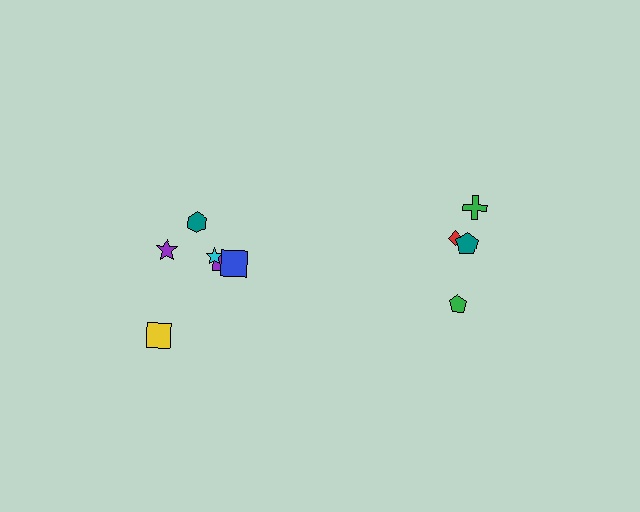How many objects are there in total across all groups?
There are 10 objects.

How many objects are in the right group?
There are 4 objects.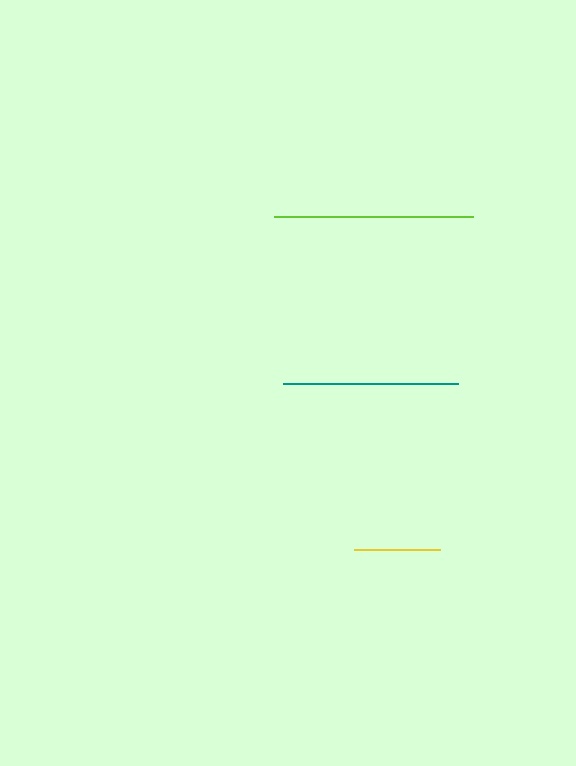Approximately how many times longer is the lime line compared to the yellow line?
The lime line is approximately 2.3 times the length of the yellow line.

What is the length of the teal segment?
The teal segment is approximately 176 pixels long.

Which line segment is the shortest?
The yellow line is the shortest at approximately 86 pixels.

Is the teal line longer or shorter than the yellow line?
The teal line is longer than the yellow line.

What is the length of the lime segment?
The lime segment is approximately 198 pixels long.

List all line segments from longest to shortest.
From longest to shortest: lime, teal, yellow.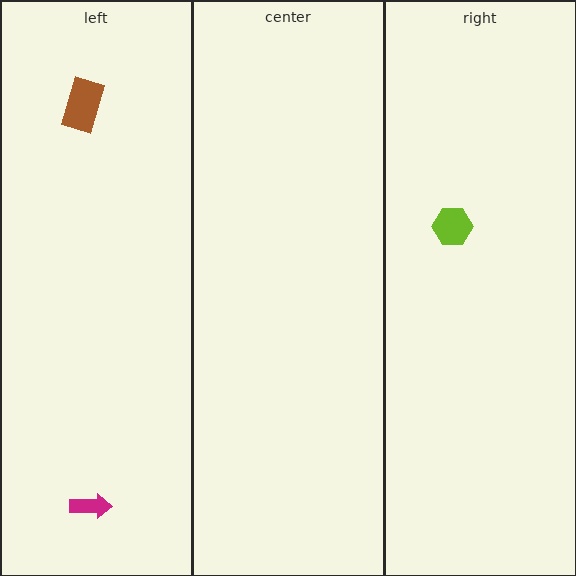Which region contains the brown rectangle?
The left region.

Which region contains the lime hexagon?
The right region.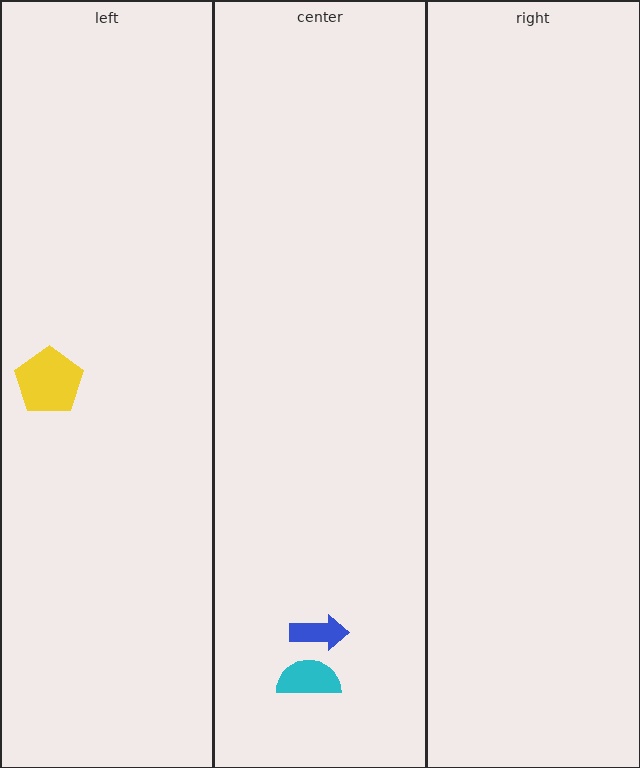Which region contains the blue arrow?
The center region.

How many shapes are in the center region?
2.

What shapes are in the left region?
The yellow pentagon.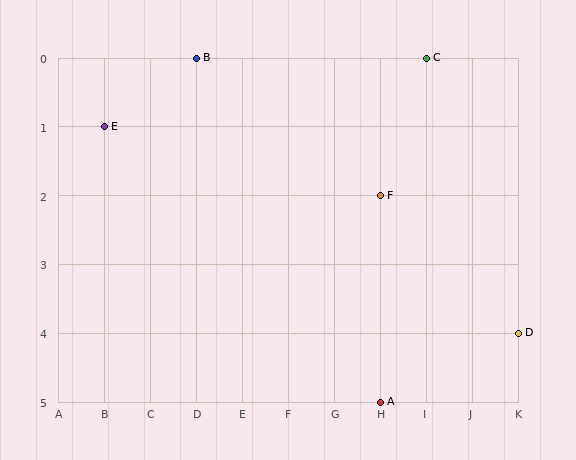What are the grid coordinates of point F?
Point F is at grid coordinates (H, 2).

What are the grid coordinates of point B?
Point B is at grid coordinates (D, 0).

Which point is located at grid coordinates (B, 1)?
Point E is at (B, 1).